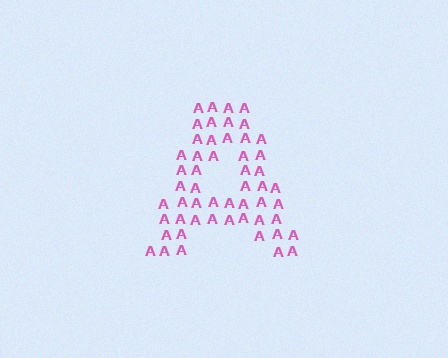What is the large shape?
The large shape is the letter A.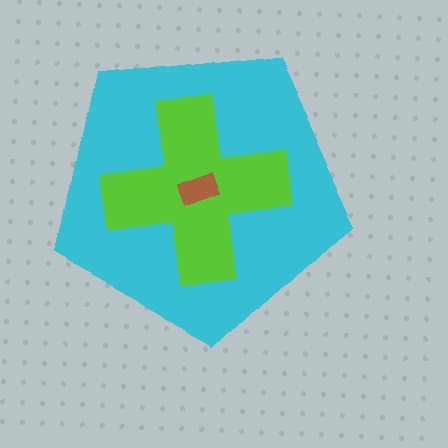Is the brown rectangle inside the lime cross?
Yes.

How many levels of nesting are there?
3.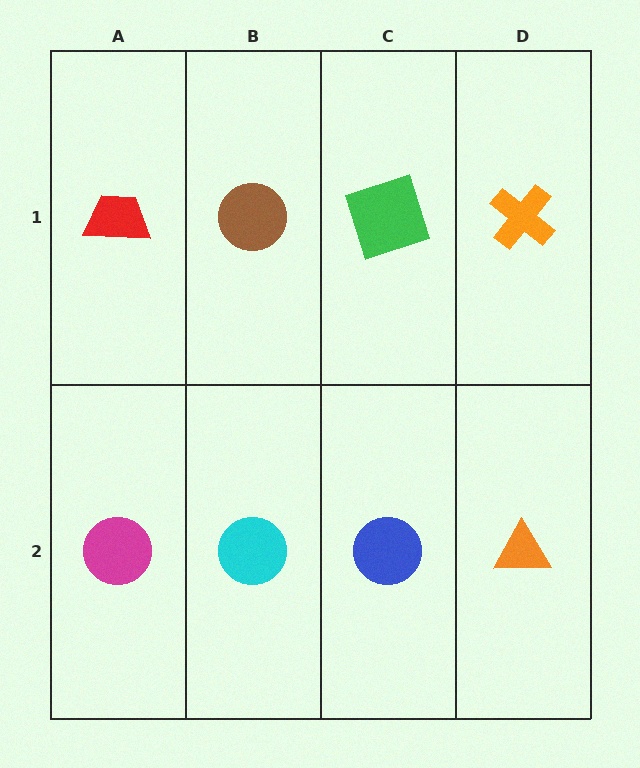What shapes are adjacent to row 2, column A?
A red trapezoid (row 1, column A), a cyan circle (row 2, column B).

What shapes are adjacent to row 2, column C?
A green square (row 1, column C), a cyan circle (row 2, column B), an orange triangle (row 2, column D).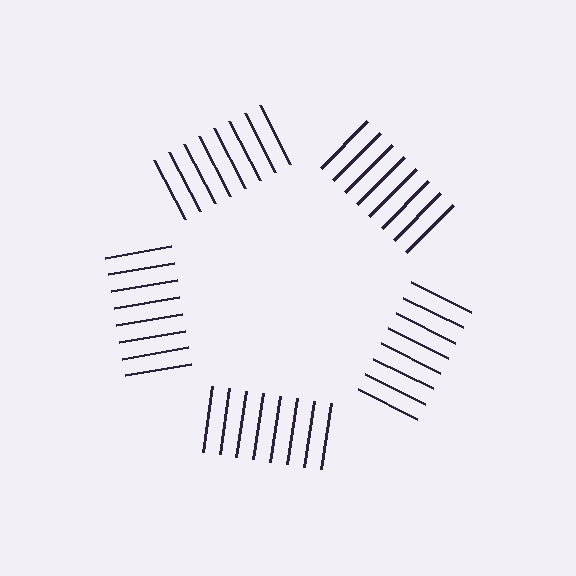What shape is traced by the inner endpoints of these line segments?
An illusory pentagon — the line segments terminate on its edges but no continuous stroke is drawn.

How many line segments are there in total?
40 — 8 along each of the 5 edges.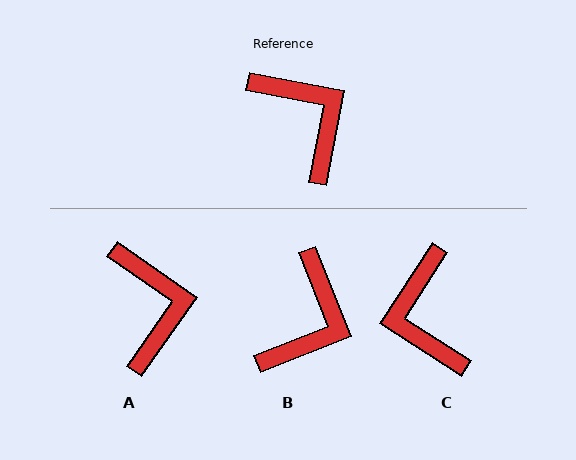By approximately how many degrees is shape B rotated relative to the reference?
Approximately 58 degrees clockwise.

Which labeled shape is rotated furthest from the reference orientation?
C, about 158 degrees away.